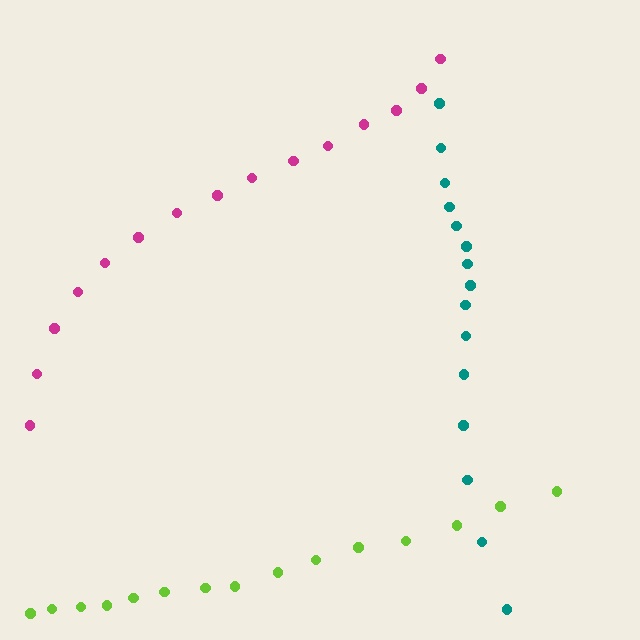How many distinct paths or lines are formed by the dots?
There are 3 distinct paths.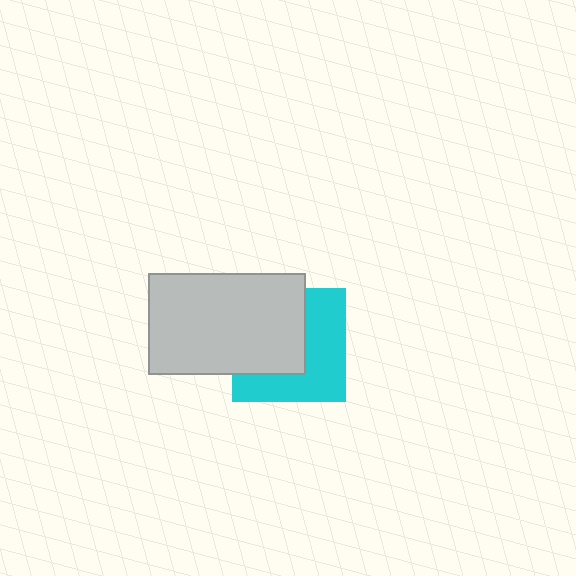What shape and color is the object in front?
The object in front is a light gray rectangle.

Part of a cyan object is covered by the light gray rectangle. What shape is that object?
It is a square.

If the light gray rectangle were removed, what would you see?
You would see the complete cyan square.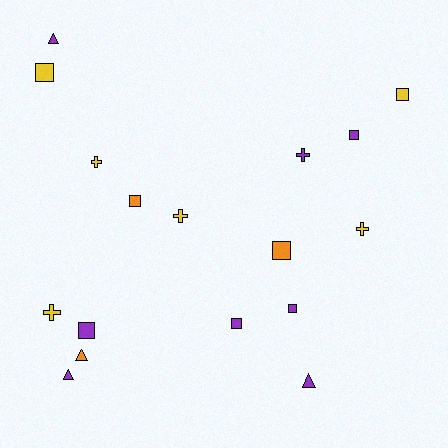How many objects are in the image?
There are 17 objects.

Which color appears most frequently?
Purple, with 8 objects.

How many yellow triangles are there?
There are no yellow triangles.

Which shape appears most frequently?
Square, with 8 objects.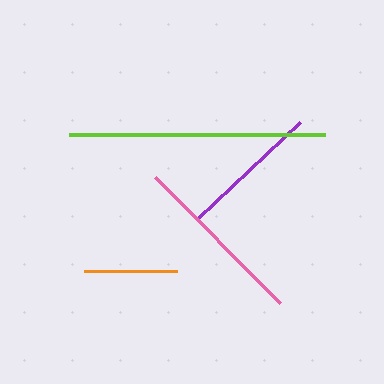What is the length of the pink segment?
The pink segment is approximately 178 pixels long.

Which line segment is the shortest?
The orange line is the shortest at approximately 94 pixels.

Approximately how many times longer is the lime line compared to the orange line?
The lime line is approximately 2.7 times the length of the orange line.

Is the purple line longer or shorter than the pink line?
The pink line is longer than the purple line.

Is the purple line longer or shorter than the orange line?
The purple line is longer than the orange line.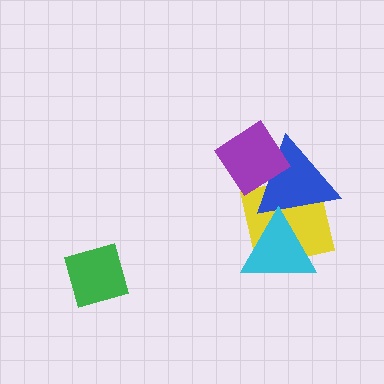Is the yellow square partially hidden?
Yes, it is partially covered by another shape.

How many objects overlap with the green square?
0 objects overlap with the green square.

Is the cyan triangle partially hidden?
No, no other shape covers it.